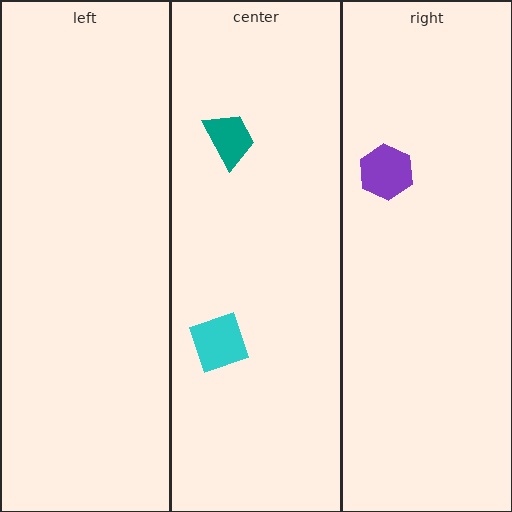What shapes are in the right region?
The purple hexagon.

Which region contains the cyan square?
The center region.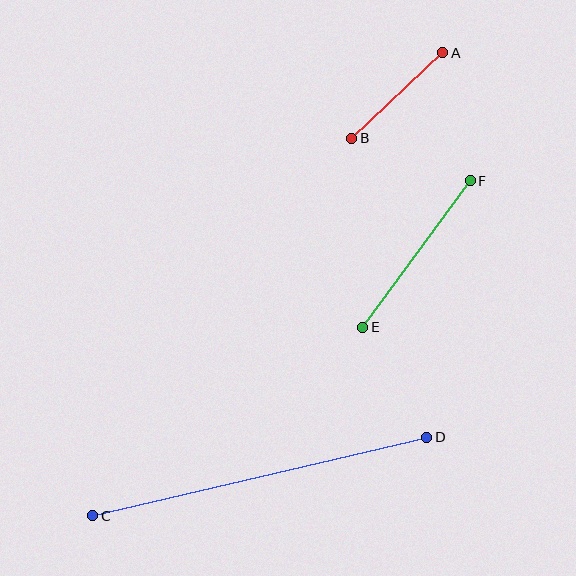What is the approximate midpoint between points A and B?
The midpoint is at approximately (397, 95) pixels.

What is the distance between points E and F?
The distance is approximately 182 pixels.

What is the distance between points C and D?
The distance is approximately 343 pixels.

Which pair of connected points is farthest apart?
Points C and D are farthest apart.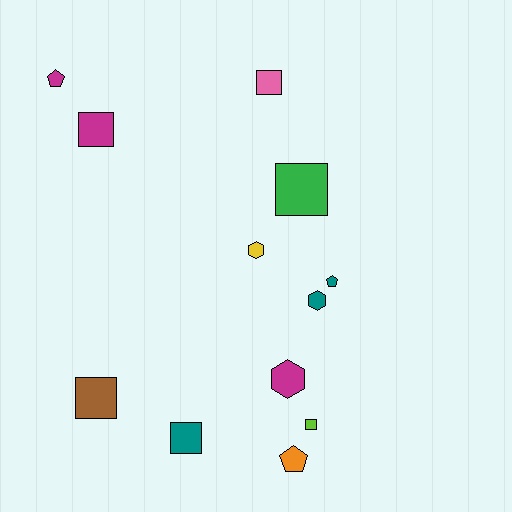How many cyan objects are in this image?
There are no cyan objects.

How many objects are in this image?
There are 12 objects.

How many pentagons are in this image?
There are 3 pentagons.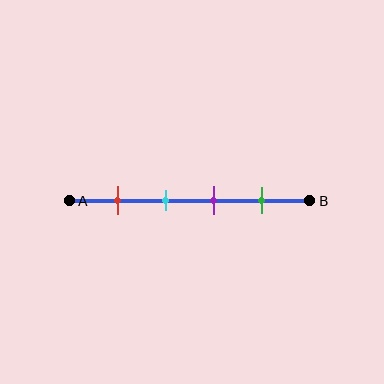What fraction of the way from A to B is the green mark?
The green mark is approximately 80% (0.8) of the way from A to B.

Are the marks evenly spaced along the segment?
Yes, the marks are approximately evenly spaced.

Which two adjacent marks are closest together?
The cyan and purple marks are the closest adjacent pair.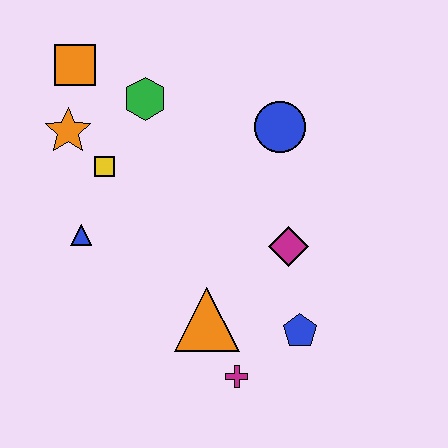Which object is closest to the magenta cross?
The orange triangle is closest to the magenta cross.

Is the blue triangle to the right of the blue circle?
No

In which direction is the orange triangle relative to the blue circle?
The orange triangle is below the blue circle.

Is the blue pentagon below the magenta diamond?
Yes